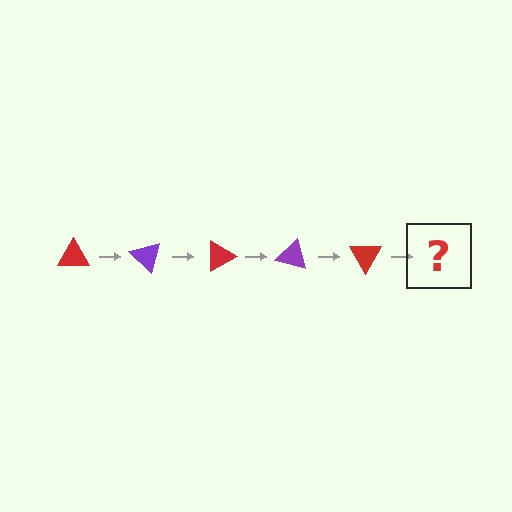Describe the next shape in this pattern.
It should be a purple triangle, rotated 225 degrees from the start.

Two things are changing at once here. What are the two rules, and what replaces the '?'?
The two rules are that it rotates 45 degrees each step and the color cycles through red and purple. The '?' should be a purple triangle, rotated 225 degrees from the start.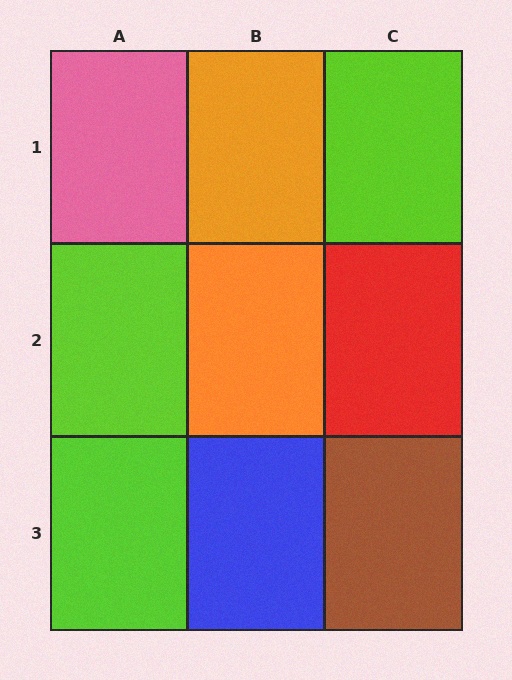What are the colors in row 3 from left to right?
Lime, blue, brown.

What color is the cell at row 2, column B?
Orange.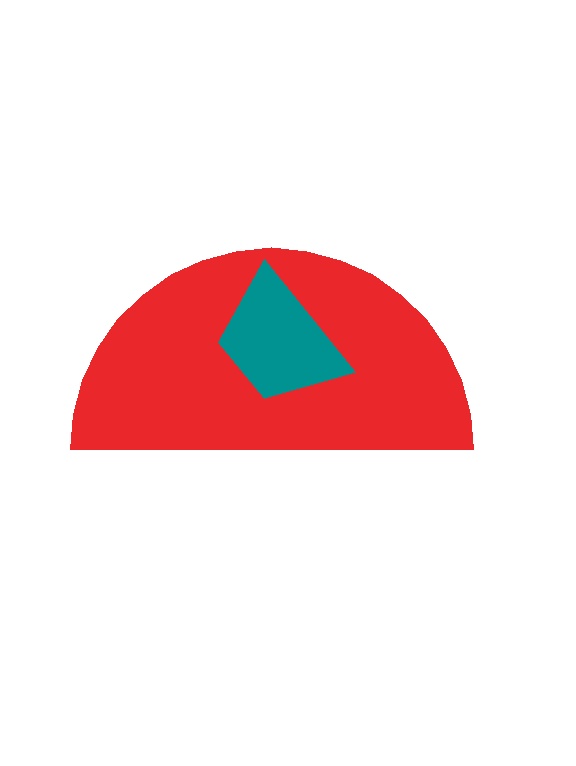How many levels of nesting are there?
2.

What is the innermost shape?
The teal trapezoid.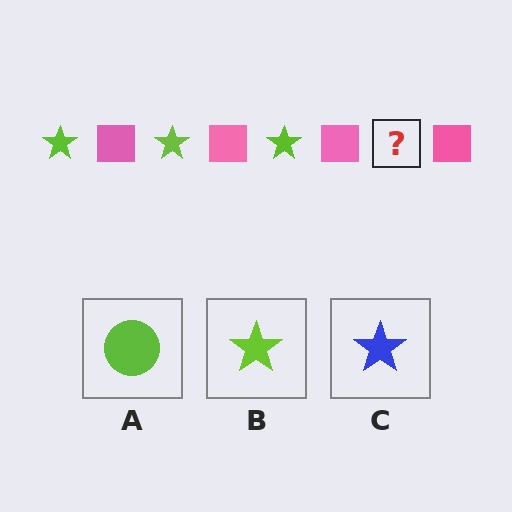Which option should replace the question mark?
Option B.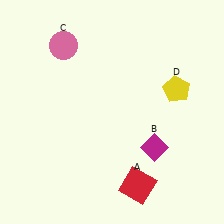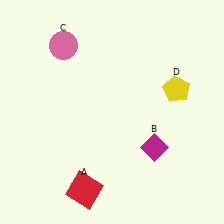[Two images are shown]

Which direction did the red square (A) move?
The red square (A) moved left.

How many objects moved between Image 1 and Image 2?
1 object moved between the two images.